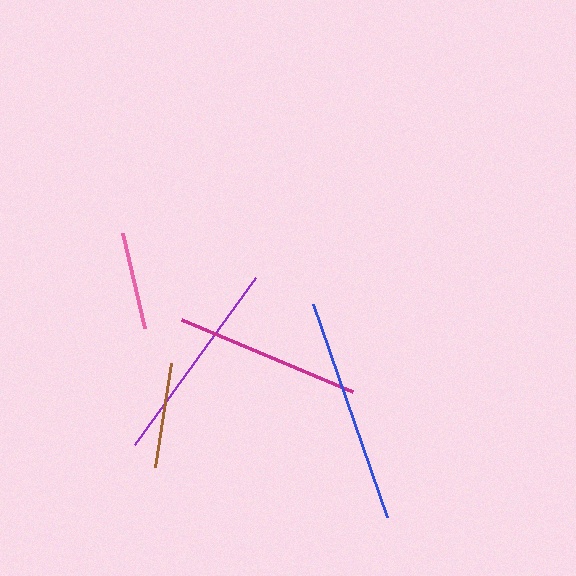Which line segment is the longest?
The blue line is the longest at approximately 226 pixels.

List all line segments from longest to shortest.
From longest to shortest: blue, purple, magenta, brown, pink.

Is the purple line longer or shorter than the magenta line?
The purple line is longer than the magenta line.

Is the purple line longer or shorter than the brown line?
The purple line is longer than the brown line.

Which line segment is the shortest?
The pink line is the shortest at approximately 98 pixels.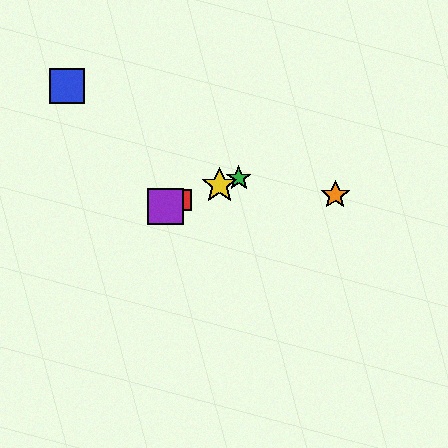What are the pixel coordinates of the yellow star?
The yellow star is at (220, 185).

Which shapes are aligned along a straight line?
The red square, the green star, the yellow star, the purple square are aligned along a straight line.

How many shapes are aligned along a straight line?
4 shapes (the red square, the green star, the yellow star, the purple square) are aligned along a straight line.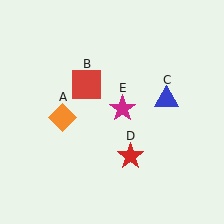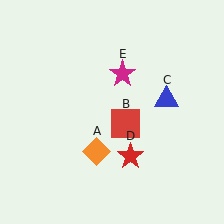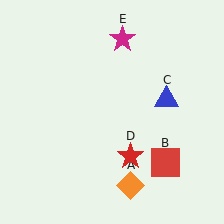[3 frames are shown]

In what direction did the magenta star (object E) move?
The magenta star (object E) moved up.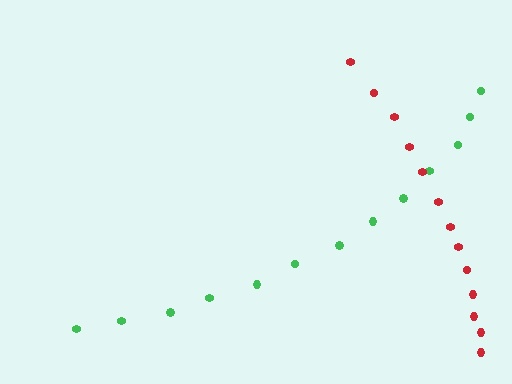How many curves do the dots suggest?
There are 2 distinct paths.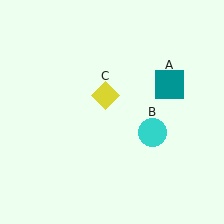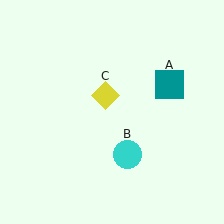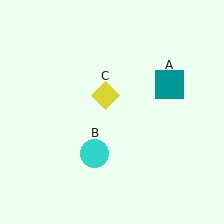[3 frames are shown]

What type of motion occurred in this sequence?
The cyan circle (object B) rotated clockwise around the center of the scene.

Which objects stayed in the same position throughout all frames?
Teal square (object A) and yellow diamond (object C) remained stationary.